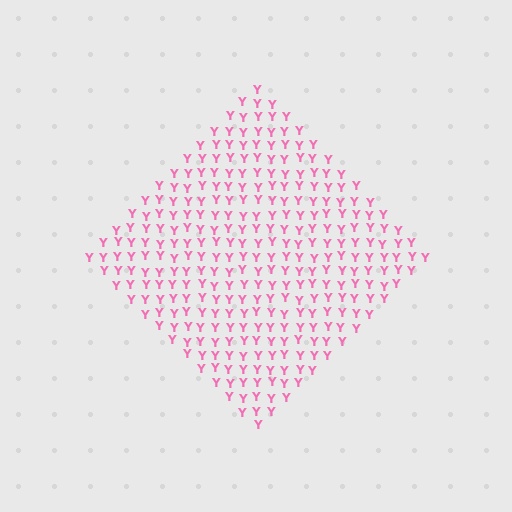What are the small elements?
The small elements are letter Y's.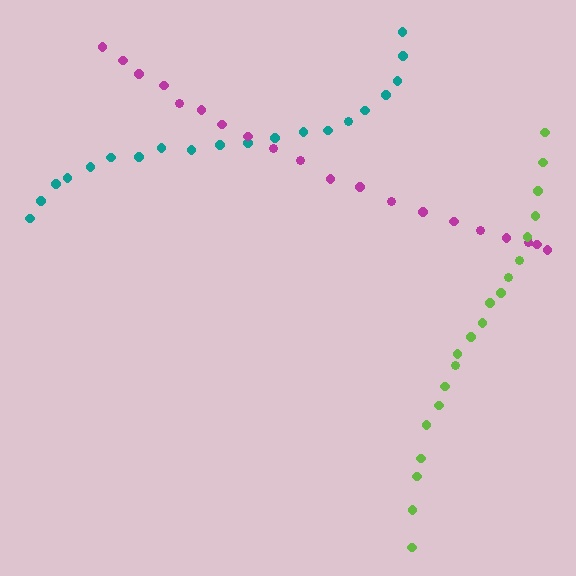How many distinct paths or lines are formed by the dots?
There are 3 distinct paths.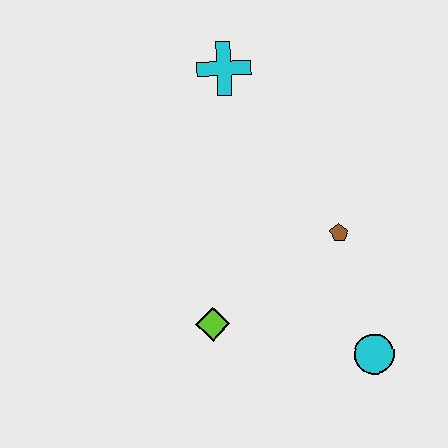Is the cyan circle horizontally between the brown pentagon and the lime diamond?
No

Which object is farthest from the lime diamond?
The cyan cross is farthest from the lime diamond.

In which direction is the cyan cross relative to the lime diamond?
The cyan cross is above the lime diamond.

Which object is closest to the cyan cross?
The brown pentagon is closest to the cyan cross.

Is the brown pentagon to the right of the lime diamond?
Yes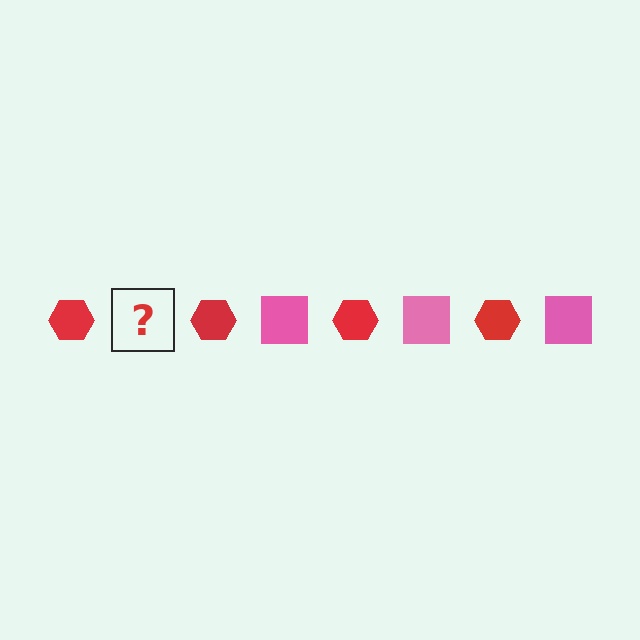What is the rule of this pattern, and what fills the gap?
The rule is that the pattern alternates between red hexagon and pink square. The gap should be filled with a pink square.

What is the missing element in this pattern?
The missing element is a pink square.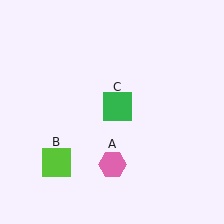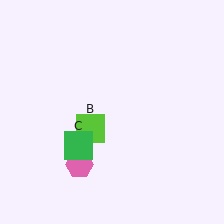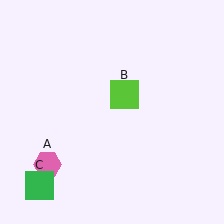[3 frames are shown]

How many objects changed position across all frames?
3 objects changed position: pink hexagon (object A), lime square (object B), green square (object C).